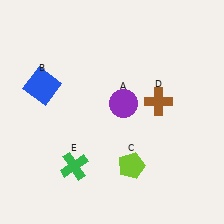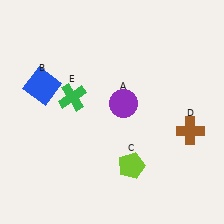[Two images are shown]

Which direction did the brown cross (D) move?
The brown cross (D) moved right.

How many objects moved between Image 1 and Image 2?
2 objects moved between the two images.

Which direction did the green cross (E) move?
The green cross (E) moved up.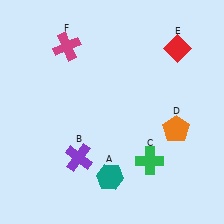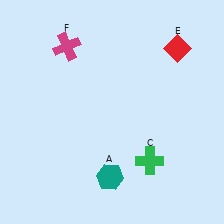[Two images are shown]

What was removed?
The purple cross (B), the orange pentagon (D) were removed in Image 2.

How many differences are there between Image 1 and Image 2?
There are 2 differences between the two images.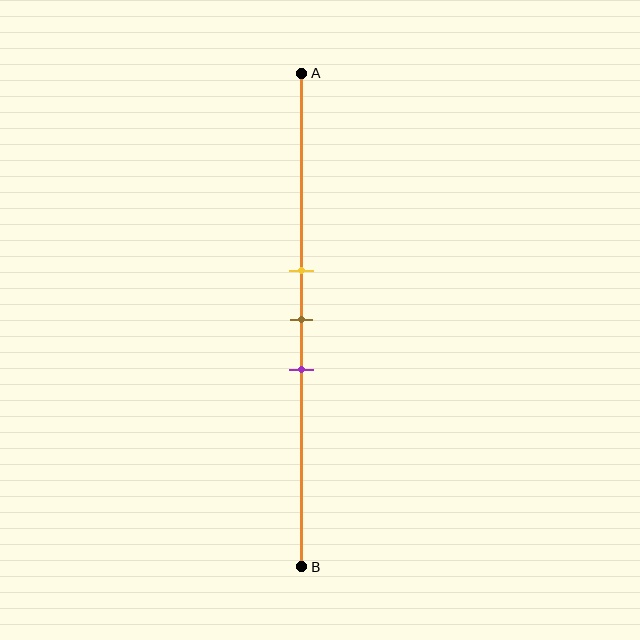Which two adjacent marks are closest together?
The yellow and brown marks are the closest adjacent pair.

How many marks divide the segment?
There are 3 marks dividing the segment.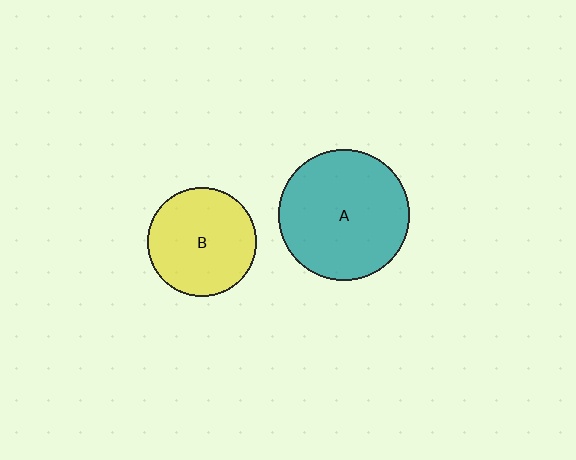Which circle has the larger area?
Circle A (teal).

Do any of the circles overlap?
No, none of the circles overlap.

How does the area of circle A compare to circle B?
Approximately 1.4 times.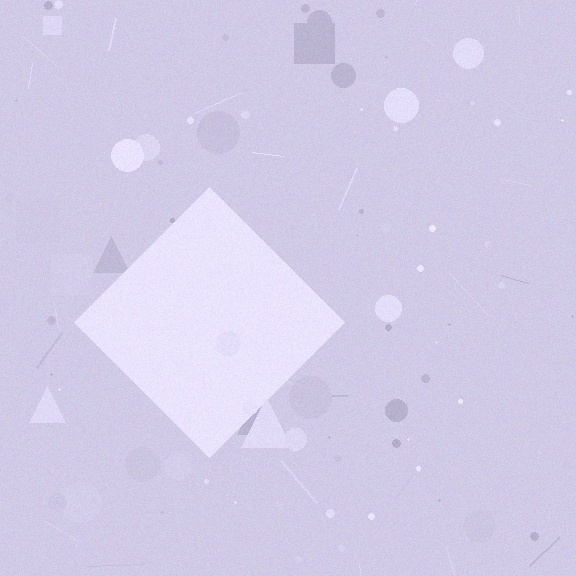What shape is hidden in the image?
A diamond is hidden in the image.